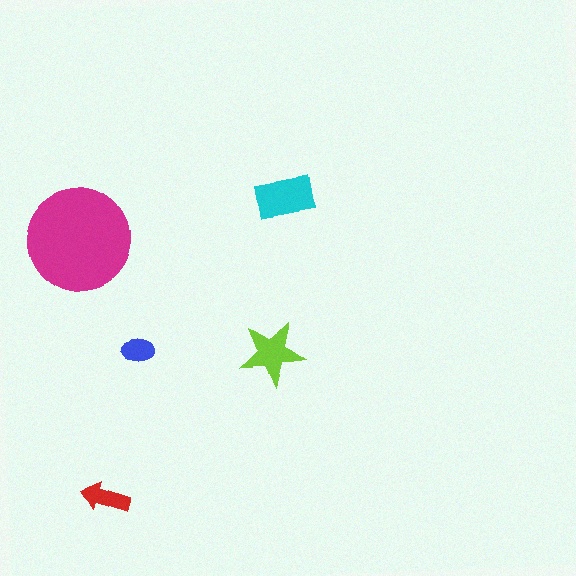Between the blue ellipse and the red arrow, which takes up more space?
The red arrow.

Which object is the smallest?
The blue ellipse.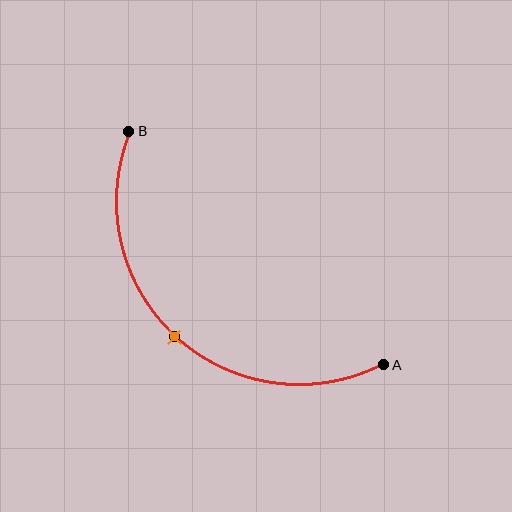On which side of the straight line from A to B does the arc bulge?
The arc bulges below and to the left of the straight line connecting A and B.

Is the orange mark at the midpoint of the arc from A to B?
Yes. The orange mark lies on the arc at equal arc-length from both A and B — it is the arc midpoint.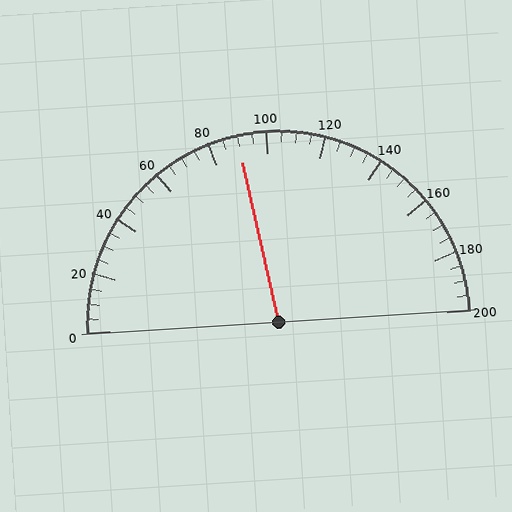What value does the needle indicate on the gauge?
The needle indicates approximately 90.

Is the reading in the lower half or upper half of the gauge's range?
The reading is in the lower half of the range (0 to 200).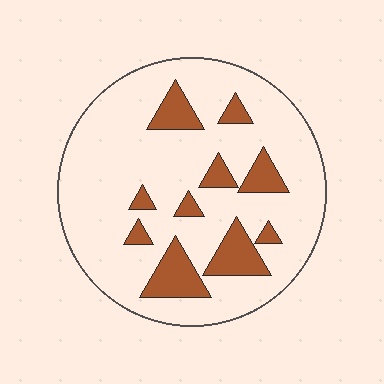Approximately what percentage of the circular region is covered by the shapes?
Approximately 20%.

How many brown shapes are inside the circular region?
10.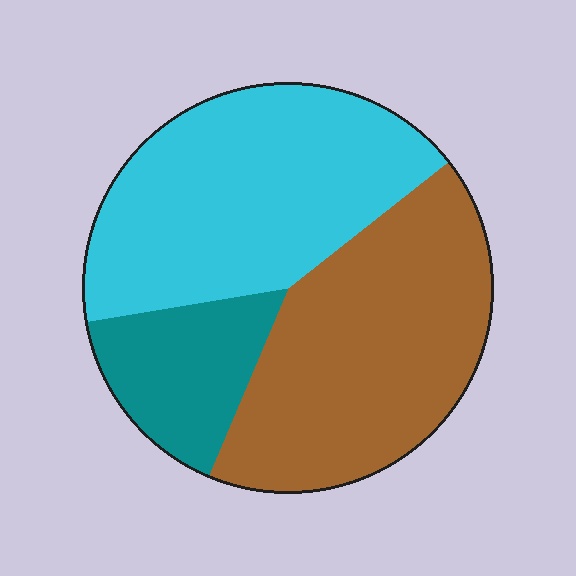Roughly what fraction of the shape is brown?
Brown takes up about two fifths (2/5) of the shape.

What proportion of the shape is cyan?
Cyan takes up about two fifths (2/5) of the shape.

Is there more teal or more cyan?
Cyan.